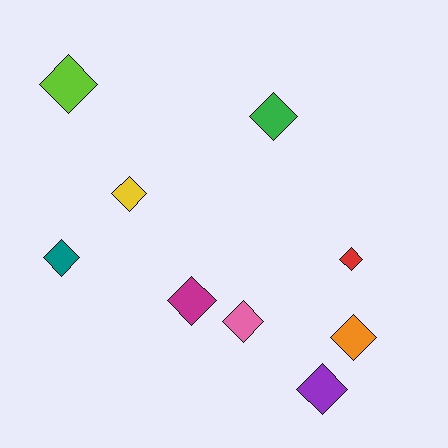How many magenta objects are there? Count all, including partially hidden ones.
There is 1 magenta object.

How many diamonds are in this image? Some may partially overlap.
There are 9 diamonds.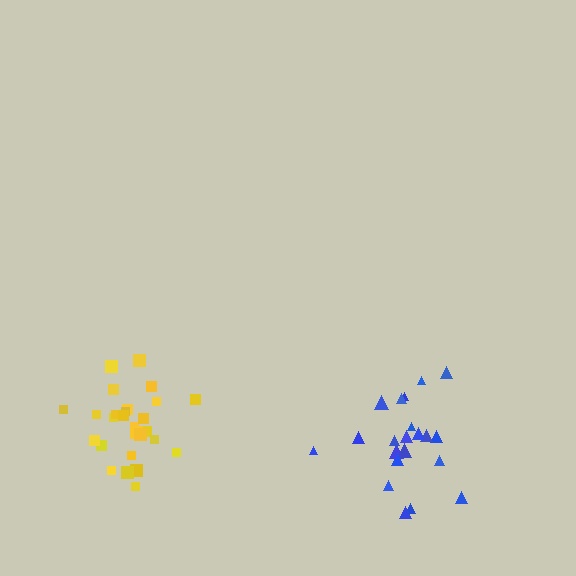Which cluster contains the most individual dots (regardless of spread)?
Yellow (27).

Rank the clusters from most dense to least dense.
yellow, blue.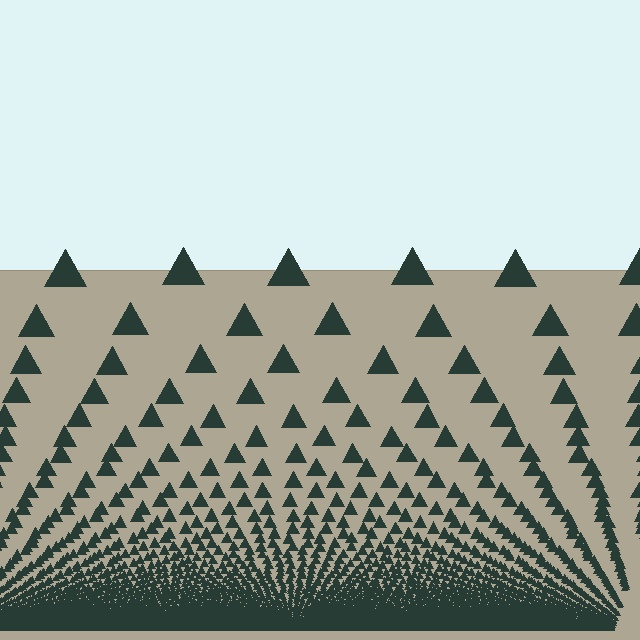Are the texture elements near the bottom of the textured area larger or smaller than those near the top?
Smaller. The gradient is inverted — elements near the bottom are smaller and denser.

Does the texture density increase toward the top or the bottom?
Density increases toward the bottom.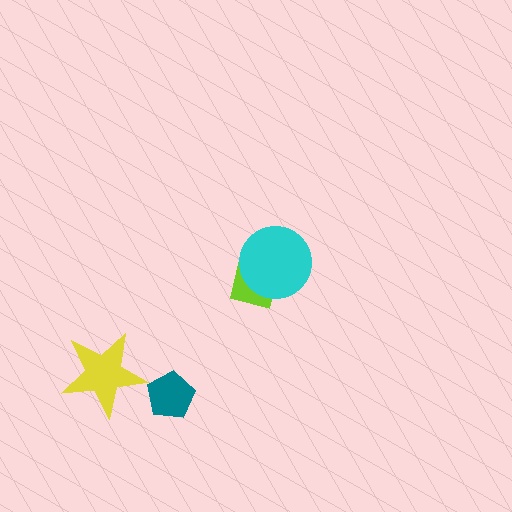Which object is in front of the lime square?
The cyan circle is in front of the lime square.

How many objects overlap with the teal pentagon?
0 objects overlap with the teal pentagon.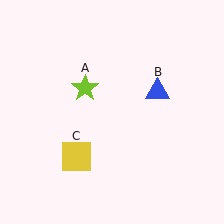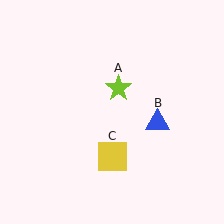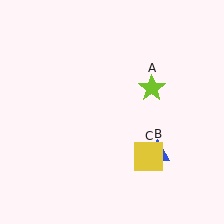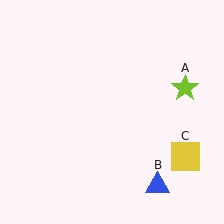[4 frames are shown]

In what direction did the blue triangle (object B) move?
The blue triangle (object B) moved down.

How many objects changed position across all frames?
3 objects changed position: lime star (object A), blue triangle (object B), yellow square (object C).